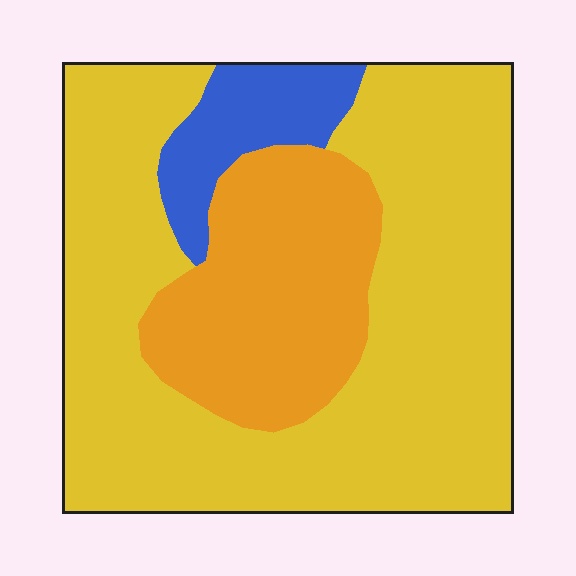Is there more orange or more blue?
Orange.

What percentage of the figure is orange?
Orange covers about 25% of the figure.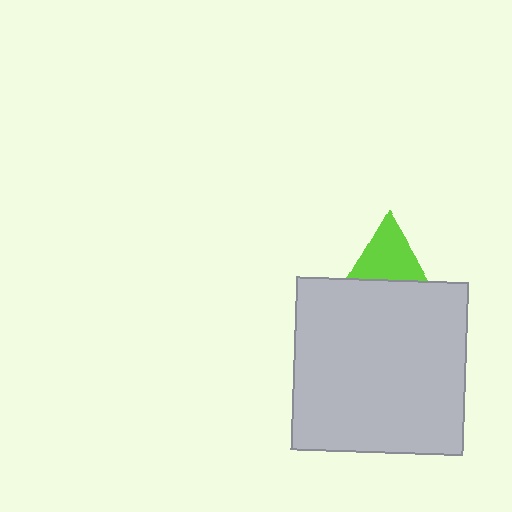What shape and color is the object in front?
The object in front is a light gray square.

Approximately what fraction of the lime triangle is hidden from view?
Roughly 33% of the lime triangle is hidden behind the light gray square.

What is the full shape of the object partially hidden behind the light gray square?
The partially hidden object is a lime triangle.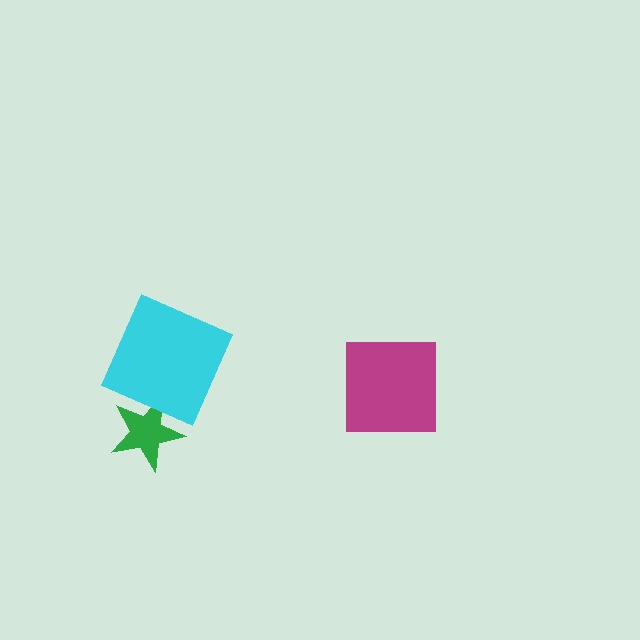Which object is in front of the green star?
The cyan square is in front of the green star.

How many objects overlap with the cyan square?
1 object overlaps with the cyan square.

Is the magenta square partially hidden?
No, no other shape covers it.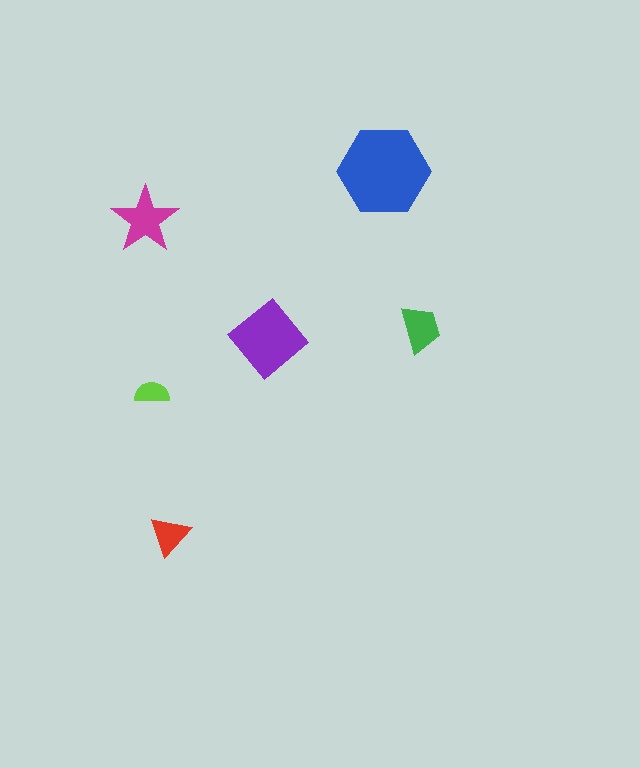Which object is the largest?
The blue hexagon.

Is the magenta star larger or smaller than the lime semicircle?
Larger.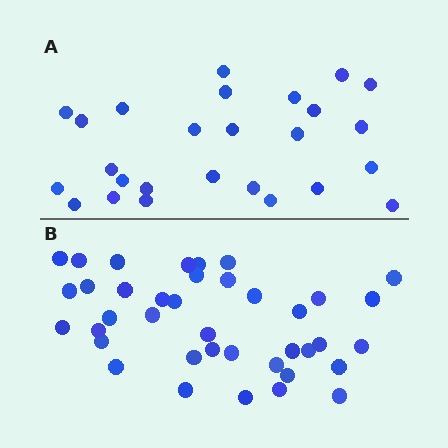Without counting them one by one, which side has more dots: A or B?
Region B (the bottom region) has more dots.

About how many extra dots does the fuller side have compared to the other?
Region B has approximately 15 more dots than region A.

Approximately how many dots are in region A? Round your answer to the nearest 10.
About 30 dots. (The exact count is 26, which rounds to 30.)